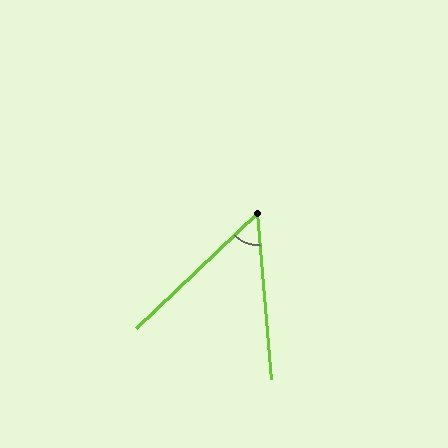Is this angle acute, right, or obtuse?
It is acute.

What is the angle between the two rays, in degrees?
Approximately 51 degrees.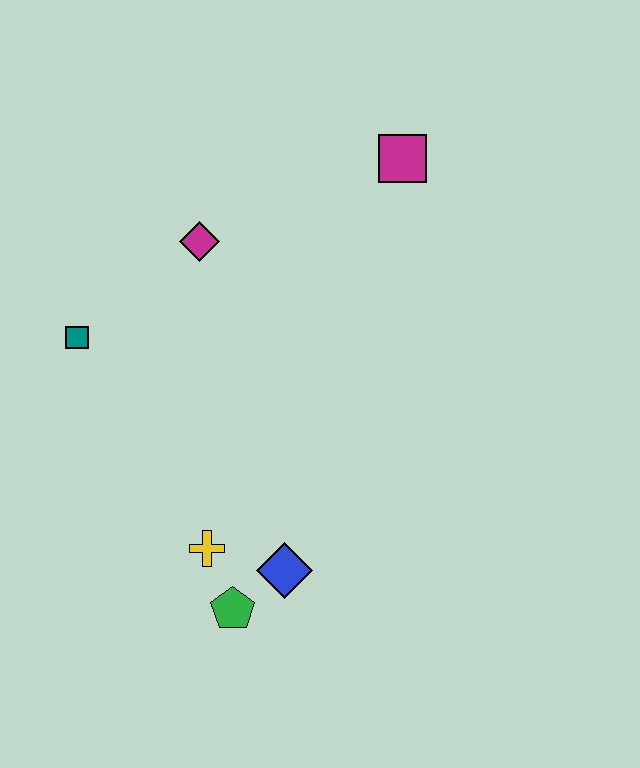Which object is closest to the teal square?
The magenta diamond is closest to the teal square.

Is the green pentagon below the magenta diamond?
Yes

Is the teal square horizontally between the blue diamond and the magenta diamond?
No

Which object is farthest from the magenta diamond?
The green pentagon is farthest from the magenta diamond.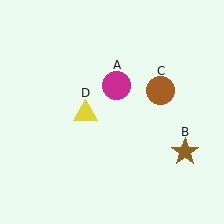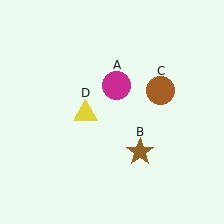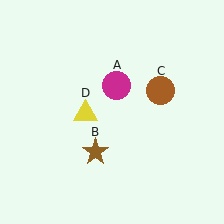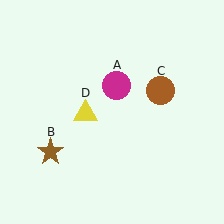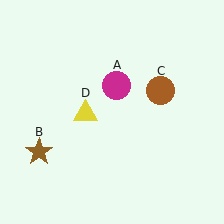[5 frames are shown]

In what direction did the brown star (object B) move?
The brown star (object B) moved left.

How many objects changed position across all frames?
1 object changed position: brown star (object B).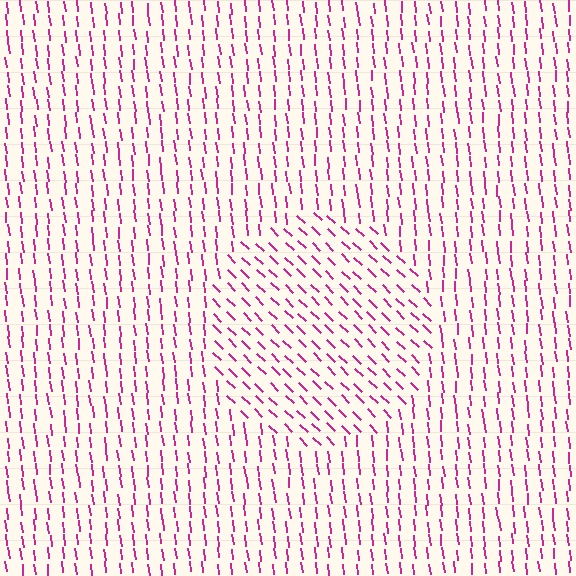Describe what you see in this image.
The image is filled with small magenta line segments. A circle region in the image has lines oriented differently from the surrounding lines, creating a visible texture boundary.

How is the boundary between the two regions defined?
The boundary is defined purely by a change in line orientation (approximately 39 degrees difference). All lines are the same color and thickness.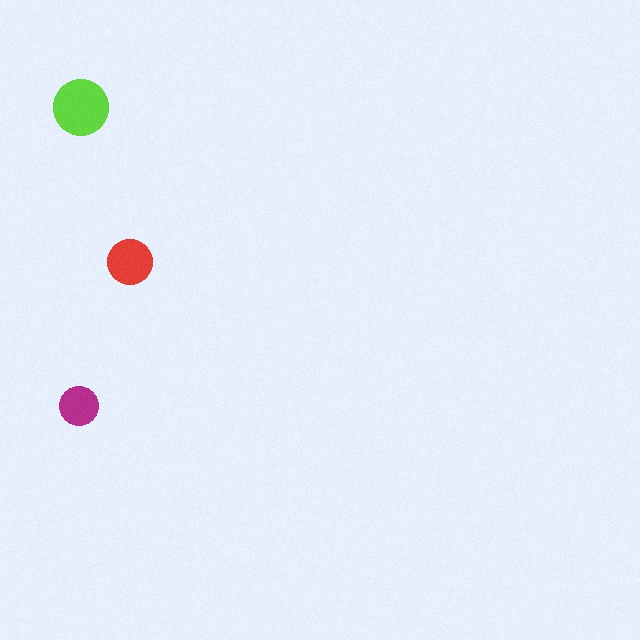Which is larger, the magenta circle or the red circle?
The red one.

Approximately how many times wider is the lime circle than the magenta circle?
About 1.5 times wider.